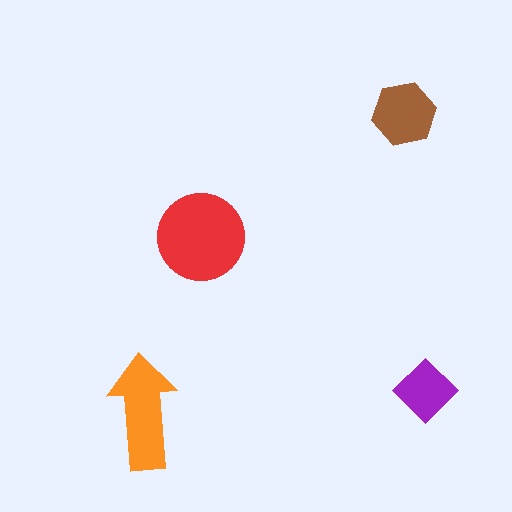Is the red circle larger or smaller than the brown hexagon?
Larger.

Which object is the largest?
The red circle.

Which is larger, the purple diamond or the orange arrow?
The orange arrow.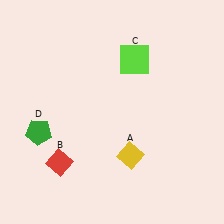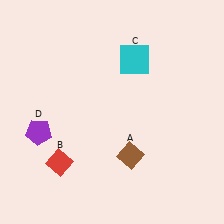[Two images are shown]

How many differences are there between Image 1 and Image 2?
There are 3 differences between the two images.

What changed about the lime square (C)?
In Image 1, C is lime. In Image 2, it changed to cyan.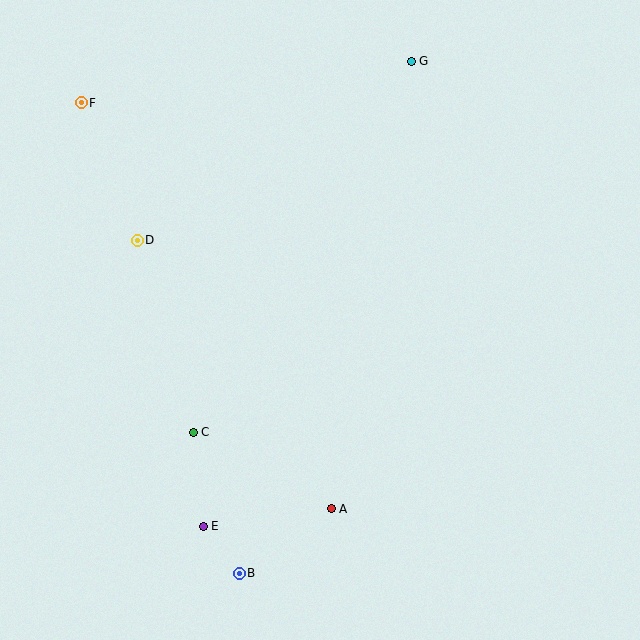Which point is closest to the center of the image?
Point C at (193, 432) is closest to the center.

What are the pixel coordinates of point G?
Point G is at (411, 61).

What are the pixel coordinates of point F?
Point F is at (81, 103).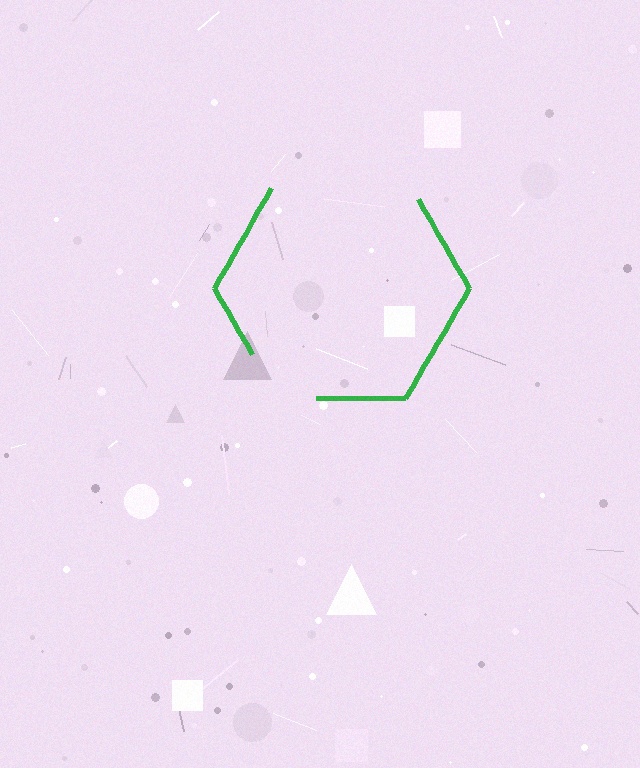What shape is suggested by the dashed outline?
The dashed outline suggests a hexagon.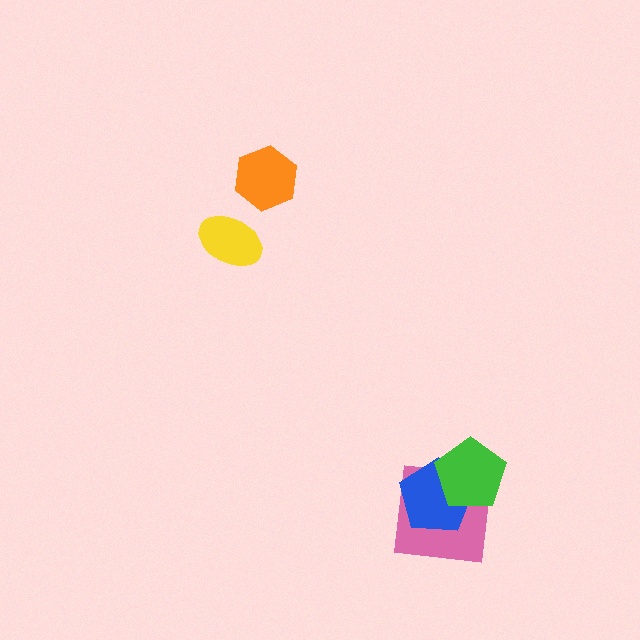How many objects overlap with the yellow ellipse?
0 objects overlap with the yellow ellipse.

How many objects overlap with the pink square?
2 objects overlap with the pink square.